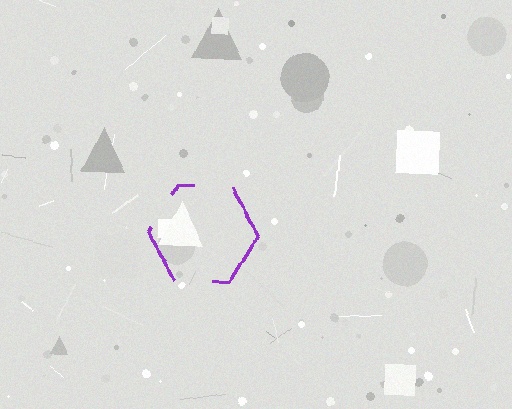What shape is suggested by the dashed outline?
The dashed outline suggests a hexagon.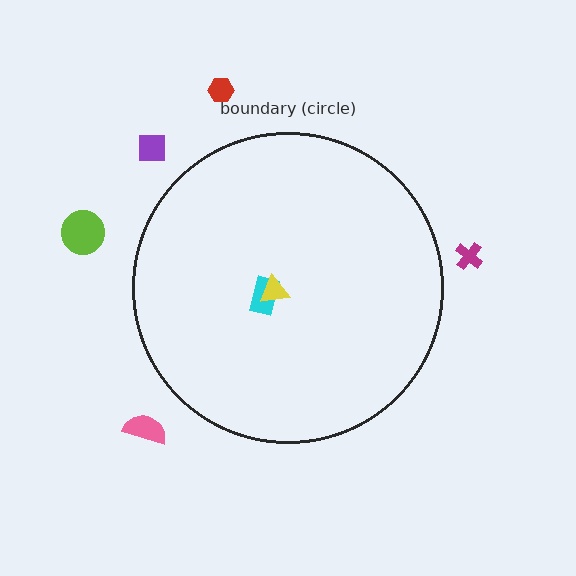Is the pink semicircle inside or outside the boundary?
Outside.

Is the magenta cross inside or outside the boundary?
Outside.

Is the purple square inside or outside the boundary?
Outside.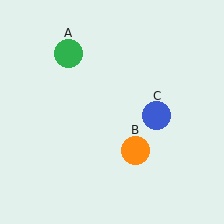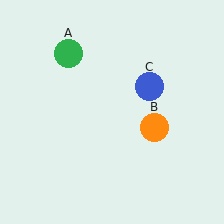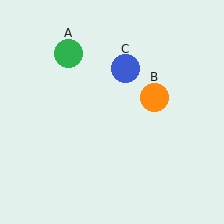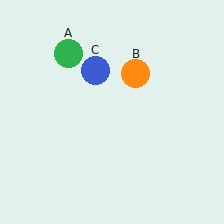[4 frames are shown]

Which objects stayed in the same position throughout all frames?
Green circle (object A) remained stationary.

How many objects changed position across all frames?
2 objects changed position: orange circle (object B), blue circle (object C).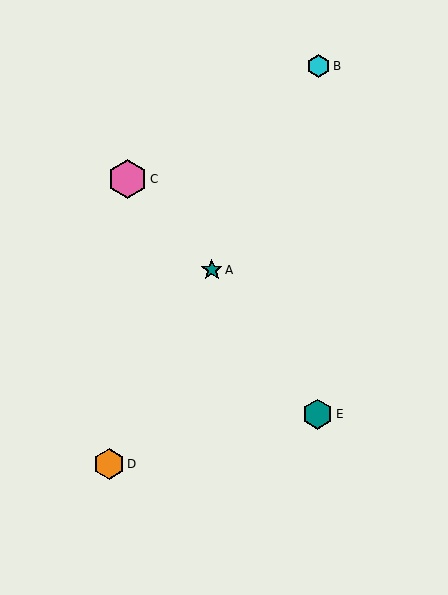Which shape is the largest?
The pink hexagon (labeled C) is the largest.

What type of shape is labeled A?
Shape A is a teal star.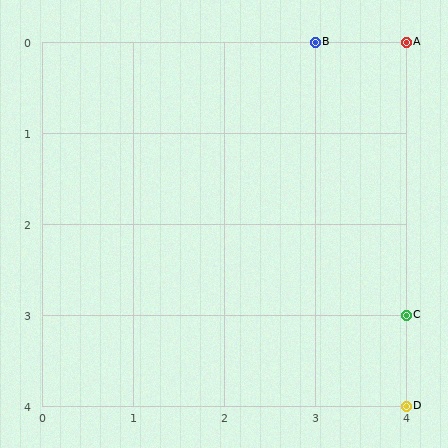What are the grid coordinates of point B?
Point B is at grid coordinates (3, 0).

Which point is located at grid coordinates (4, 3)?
Point C is at (4, 3).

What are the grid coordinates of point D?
Point D is at grid coordinates (4, 4).